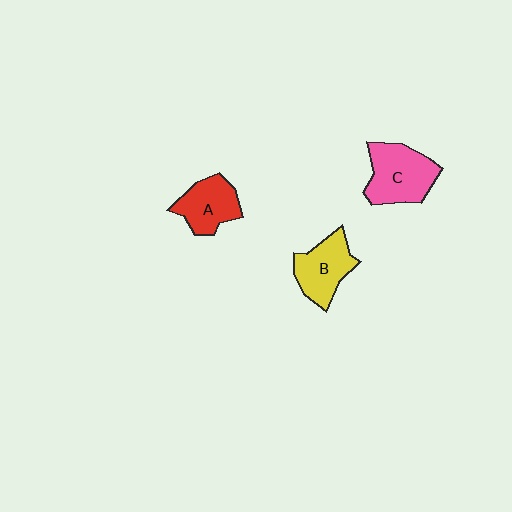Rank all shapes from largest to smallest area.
From largest to smallest: C (pink), B (yellow), A (red).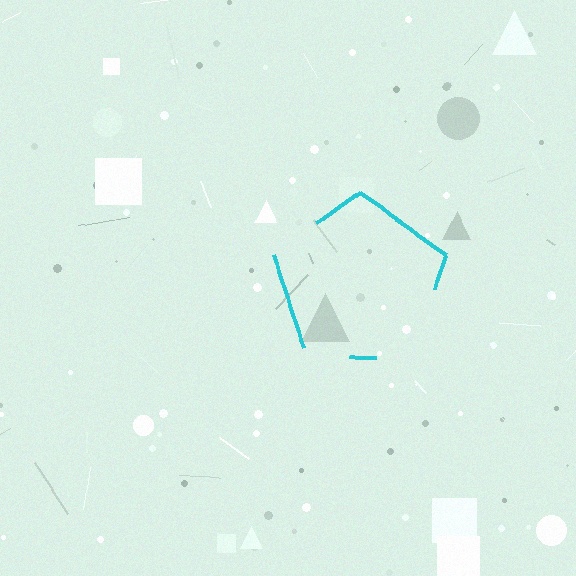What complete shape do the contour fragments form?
The contour fragments form a pentagon.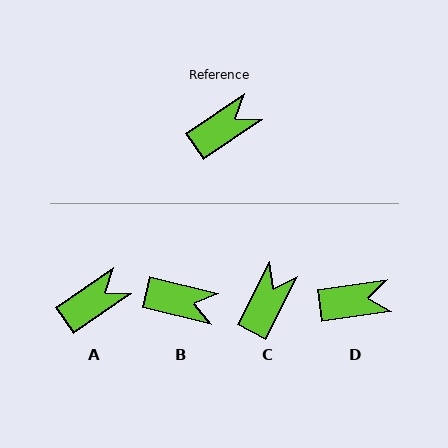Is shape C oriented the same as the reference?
No, it is off by about 28 degrees.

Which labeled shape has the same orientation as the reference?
A.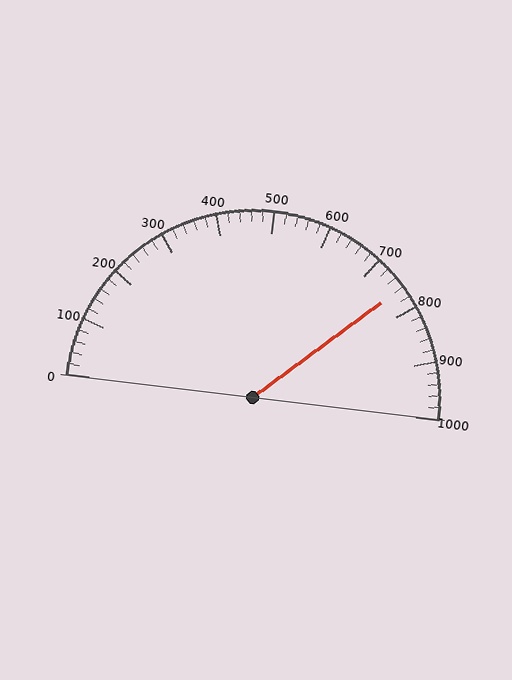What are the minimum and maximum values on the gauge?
The gauge ranges from 0 to 1000.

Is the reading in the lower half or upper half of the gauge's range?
The reading is in the upper half of the range (0 to 1000).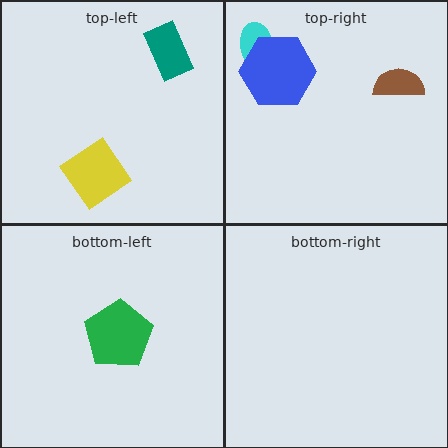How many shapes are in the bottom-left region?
1.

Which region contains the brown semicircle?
The top-right region.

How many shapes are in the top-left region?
2.